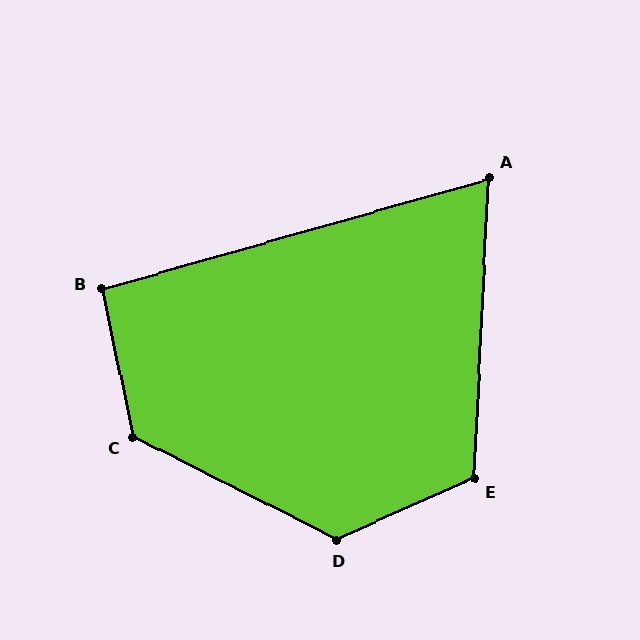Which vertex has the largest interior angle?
D, at approximately 129 degrees.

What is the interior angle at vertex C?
Approximately 129 degrees (obtuse).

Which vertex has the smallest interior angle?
A, at approximately 71 degrees.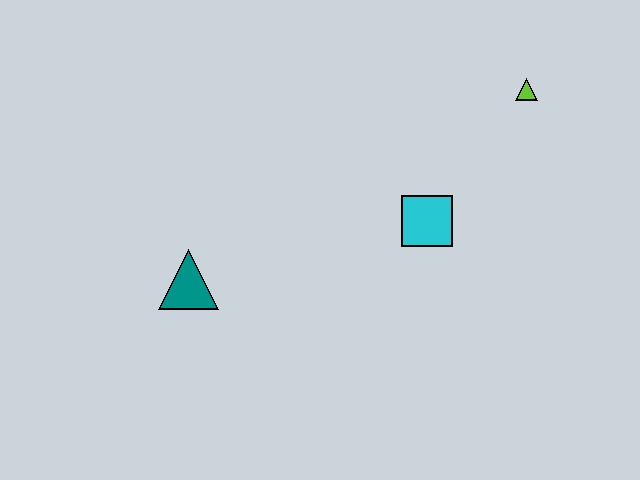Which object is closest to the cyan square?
The lime triangle is closest to the cyan square.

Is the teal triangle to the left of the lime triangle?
Yes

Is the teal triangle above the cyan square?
No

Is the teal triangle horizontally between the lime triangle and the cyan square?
No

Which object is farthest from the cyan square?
The teal triangle is farthest from the cyan square.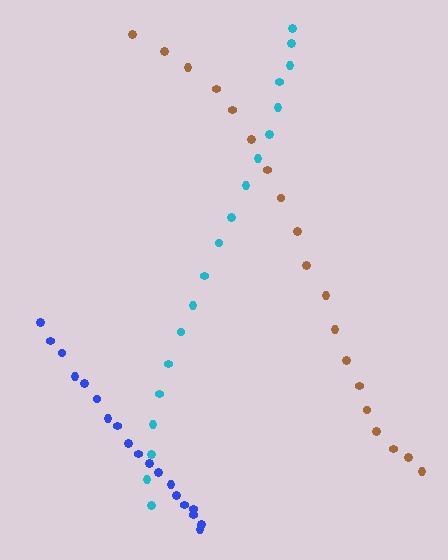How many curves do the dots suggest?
There are 3 distinct paths.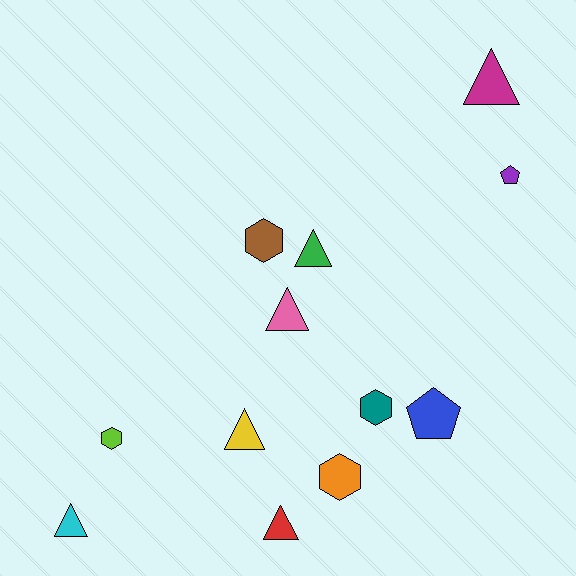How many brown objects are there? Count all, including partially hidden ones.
There is 1 brown object.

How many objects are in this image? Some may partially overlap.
There are 12 objects.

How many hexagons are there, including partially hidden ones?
There are 4 hexagons.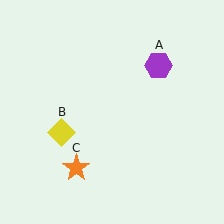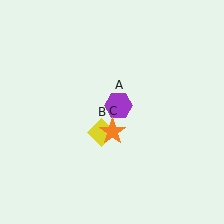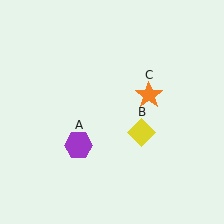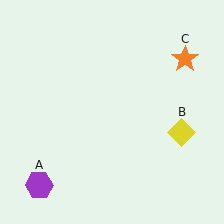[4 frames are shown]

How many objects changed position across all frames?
3 objects changed position: purple hexagon (object A), yellow diamond (object B), orange star (object C).